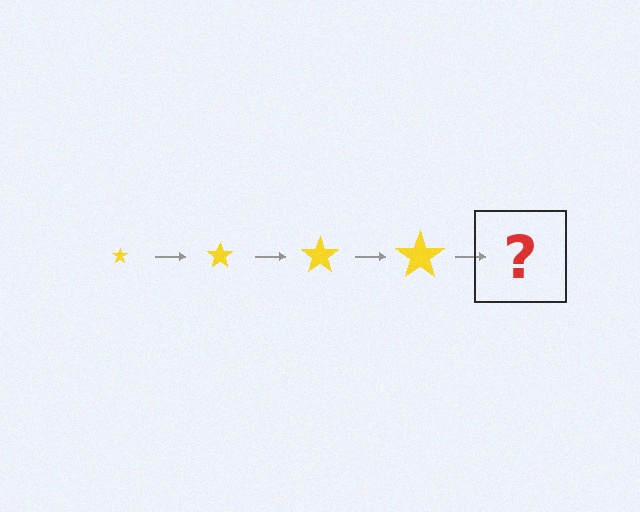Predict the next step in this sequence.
The next step is a yellow star, larger than the previous one.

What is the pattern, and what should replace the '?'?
The pattern is that the star gets progressively larger each step. The '?' should be a yellow star, larger than the previous one.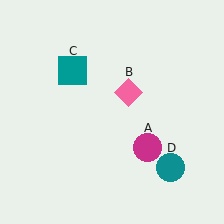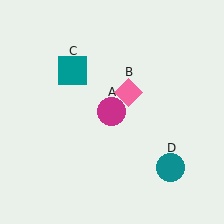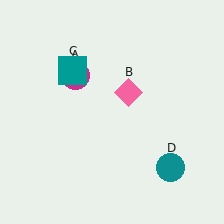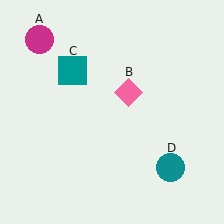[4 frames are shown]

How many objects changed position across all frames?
1 object changed position: magenta circle (object A).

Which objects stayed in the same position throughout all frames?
Pink diamond (object B) and teal square (object C) and teal circle (object D) remained stationary.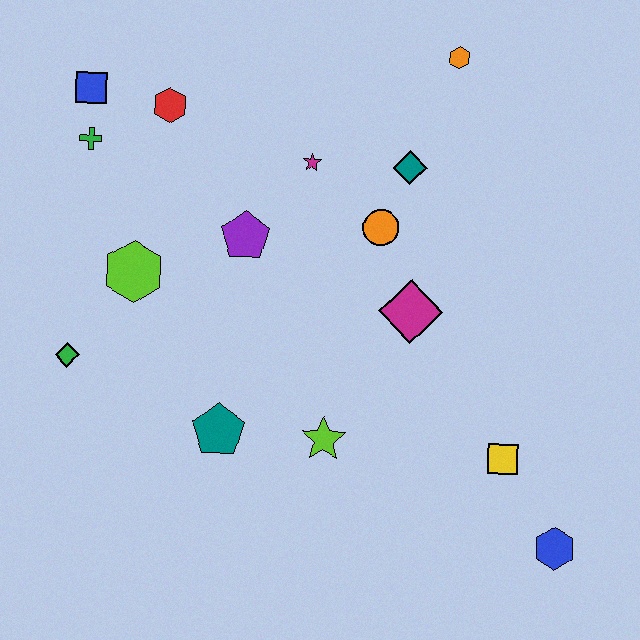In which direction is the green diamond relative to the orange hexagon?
The green diamond is to the left of the orange hexagon.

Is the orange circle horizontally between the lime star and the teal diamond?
Yes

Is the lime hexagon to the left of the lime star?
Yes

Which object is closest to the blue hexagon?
The yellow square is closest to the blue hexagon.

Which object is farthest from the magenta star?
The blue hexagon is farthest from the magenta star.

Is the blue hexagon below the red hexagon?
Yes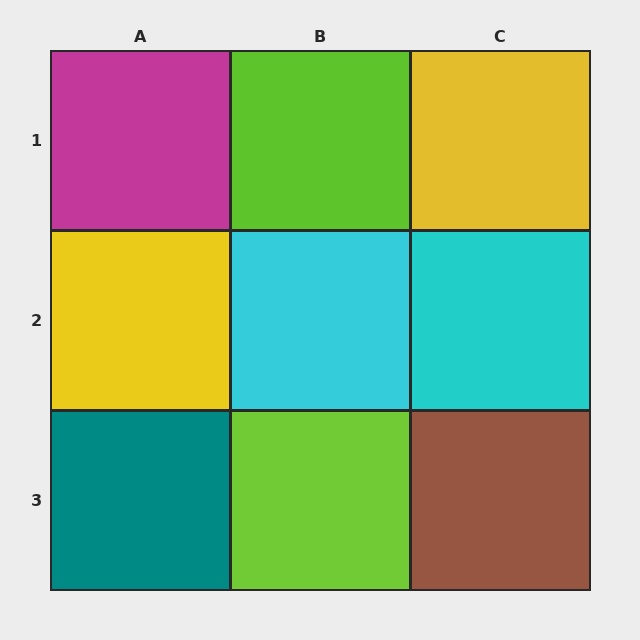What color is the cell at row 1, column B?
Lime.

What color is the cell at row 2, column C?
Cyan.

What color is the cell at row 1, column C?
Yellow.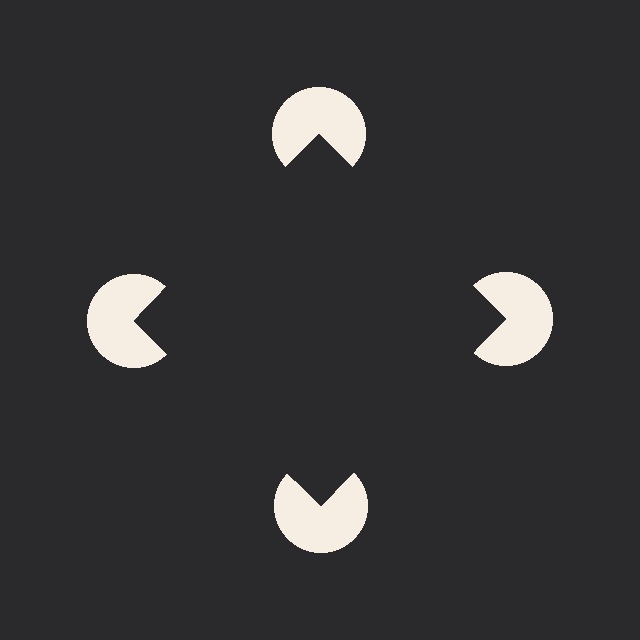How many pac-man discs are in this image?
There are 4 — one at each vertex of the illusory square.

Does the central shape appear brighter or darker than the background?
It typically appears slightly darker than the background, even though no actual brightness change is drawn.